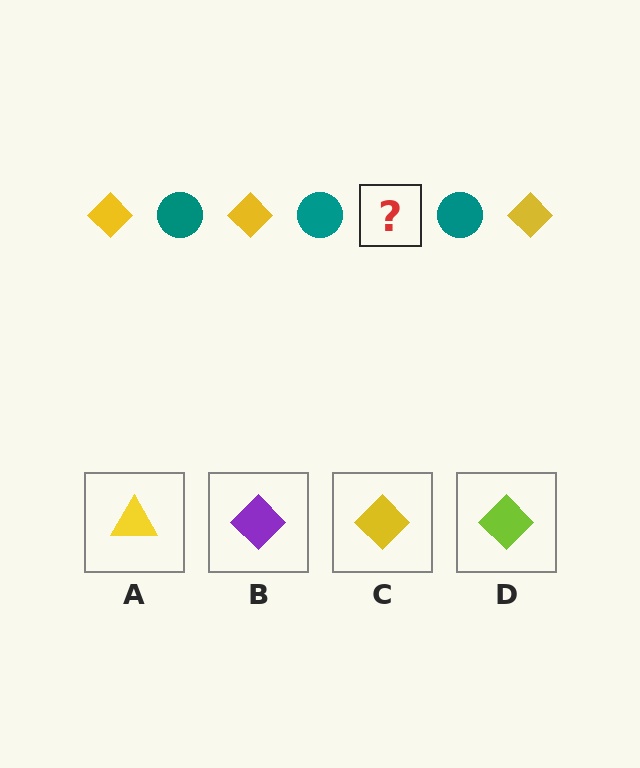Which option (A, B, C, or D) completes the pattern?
C.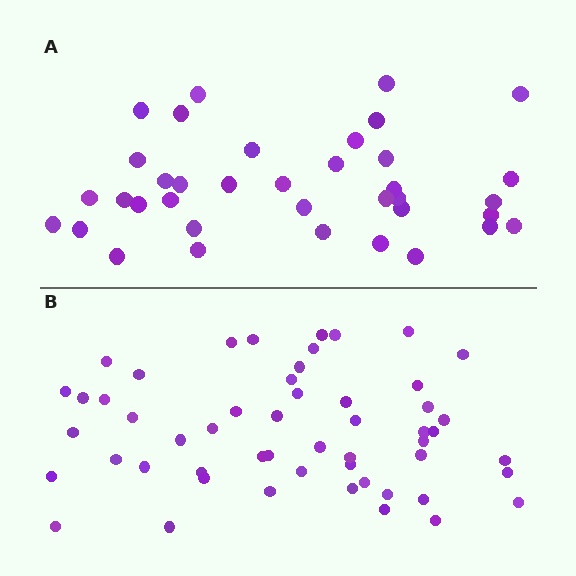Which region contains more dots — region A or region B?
Region B (the bottom region) has more dots.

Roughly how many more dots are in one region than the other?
Region B has approximately 15 more dots than region A.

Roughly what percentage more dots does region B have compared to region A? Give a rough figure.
About 45% more.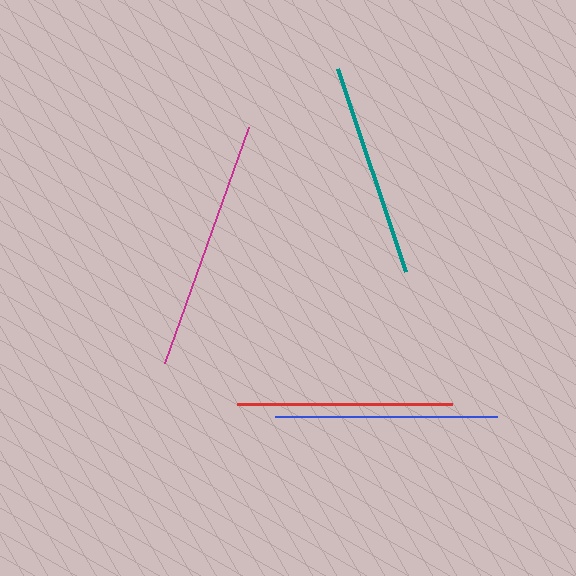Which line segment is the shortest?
The teal line is the shortest at approximately 214 pixels.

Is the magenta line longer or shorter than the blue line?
The magenta line is longer than the blue line.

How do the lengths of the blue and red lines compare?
The blue and red lines are approximately the same length.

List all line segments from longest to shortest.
From longest to shortest: magenta, blue, red, teal.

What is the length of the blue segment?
The blue segment is approximately 222 pixels long.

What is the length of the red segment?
The red segment is approximately 215 pixels long.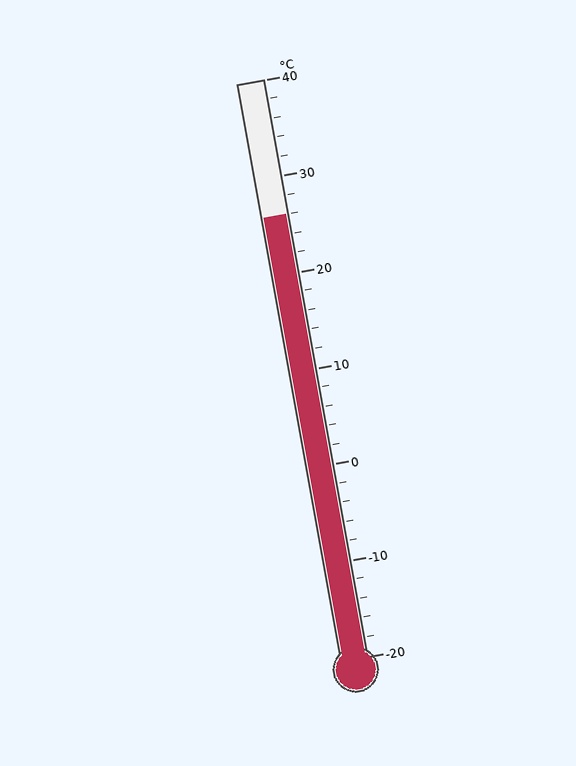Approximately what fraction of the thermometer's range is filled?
The thermometer is filled to approximately 75% of its range.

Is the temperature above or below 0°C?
The temperature is above 0°C.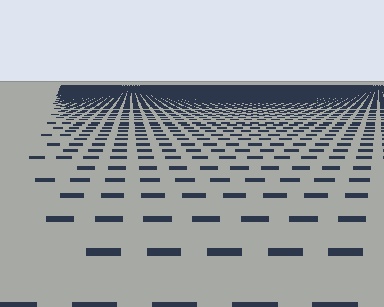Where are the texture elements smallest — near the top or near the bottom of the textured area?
Near the top.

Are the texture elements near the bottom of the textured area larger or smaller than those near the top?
Larger. Near the bottom, elements are closer to the viewer and appear at a bigger on-screen size.